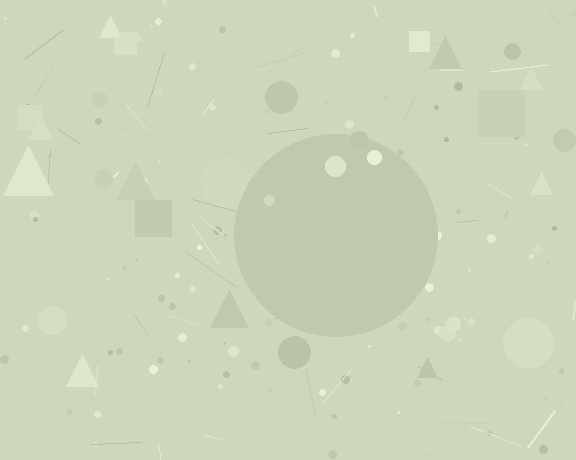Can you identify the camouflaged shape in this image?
The camouflaged shape is a circle.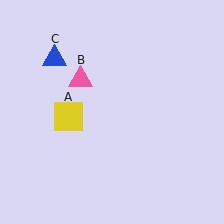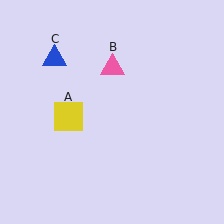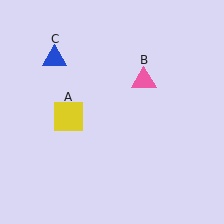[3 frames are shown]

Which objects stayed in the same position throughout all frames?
Yellow square (object A) and blue triangle (object C) remained stationary.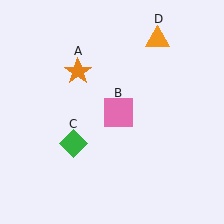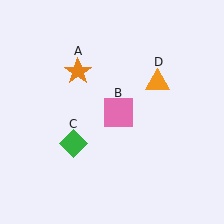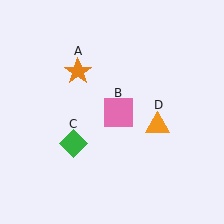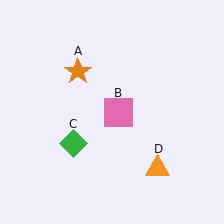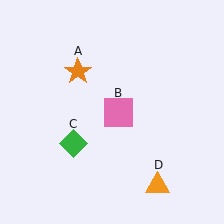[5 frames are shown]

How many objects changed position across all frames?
1 object changed position: orange triangle (object D).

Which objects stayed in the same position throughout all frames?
Orange star (object A) and pink square (object B) and green diamond (object C) remained stationary.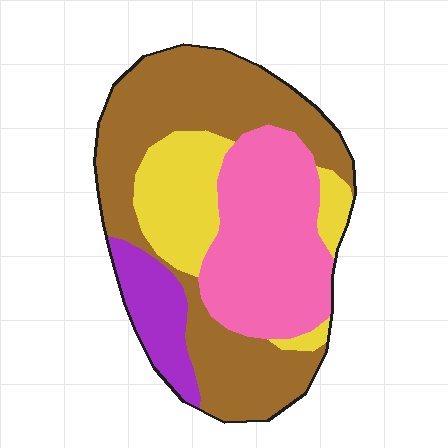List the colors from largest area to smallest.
From largest to smallest: brown, pink, yellow, purple.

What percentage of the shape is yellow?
Yellow covers 18% of the shape.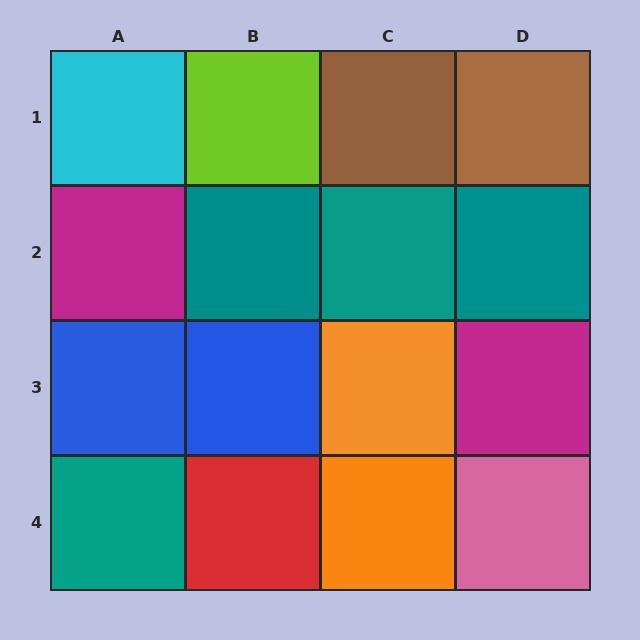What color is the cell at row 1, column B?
Lime.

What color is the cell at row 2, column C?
Teal.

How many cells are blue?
2 cells are blue.